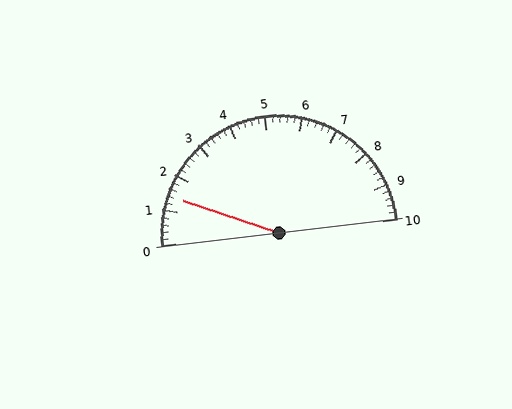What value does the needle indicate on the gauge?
The needle indicates approximately 1.4.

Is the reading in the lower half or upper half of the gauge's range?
The reading is in the lower half of the range (0 to 10).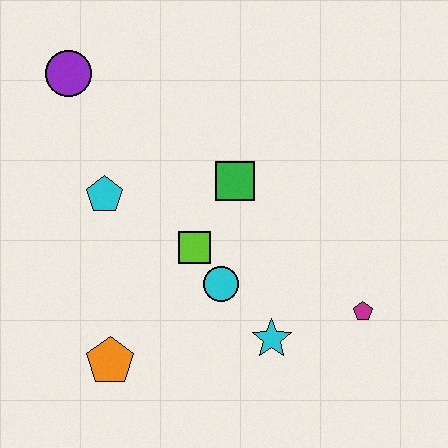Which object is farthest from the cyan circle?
The purple circle is farthest from the cyan circle.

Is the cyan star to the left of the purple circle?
No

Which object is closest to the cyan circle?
The lime square is closest to the cyan circle.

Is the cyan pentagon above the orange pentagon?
Yes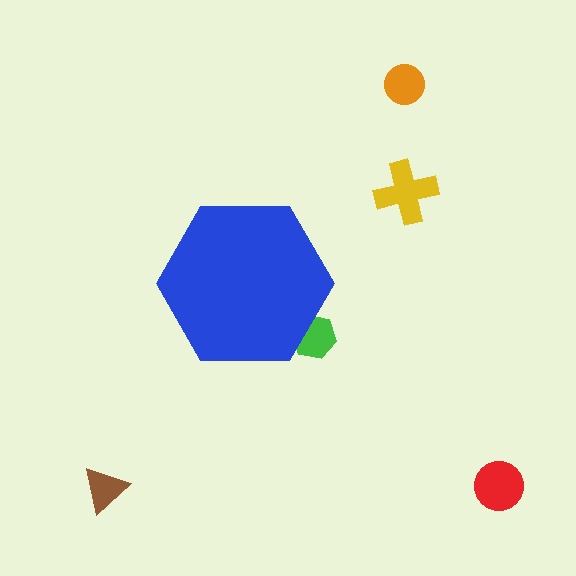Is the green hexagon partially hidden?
Yes, the green hexagon is partially hidden behind the blue hexagon.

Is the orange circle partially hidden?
No, the orange circle is fully visible.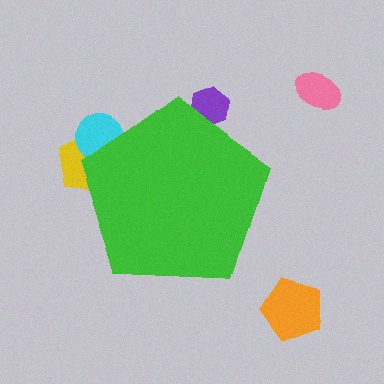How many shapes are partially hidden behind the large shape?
3 shapes are partially hidden.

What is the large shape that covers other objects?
A green pentagon.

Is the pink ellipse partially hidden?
No, the pink ellipse is fully visible.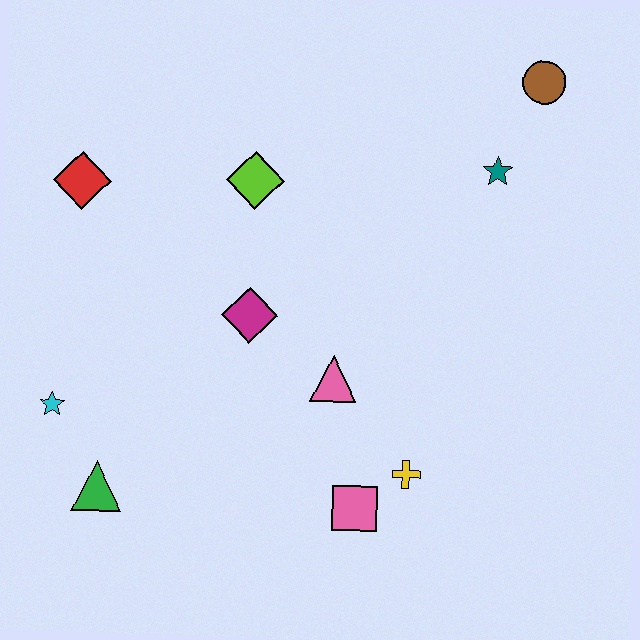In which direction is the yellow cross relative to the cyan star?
The yellow cross is to the right of the cyan star.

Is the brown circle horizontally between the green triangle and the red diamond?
No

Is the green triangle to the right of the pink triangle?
No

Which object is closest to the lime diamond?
The magenta diamond is closest to the lime diamond.